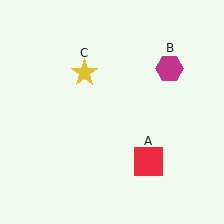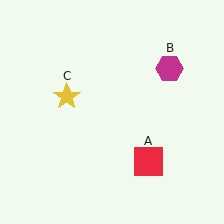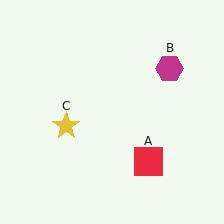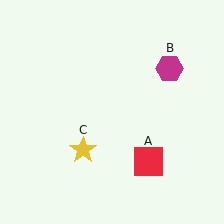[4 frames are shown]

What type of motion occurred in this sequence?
The yellow star (object C) rotated counterclockwise around the center of the scene.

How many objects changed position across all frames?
1 object changed position: yellow star (object C).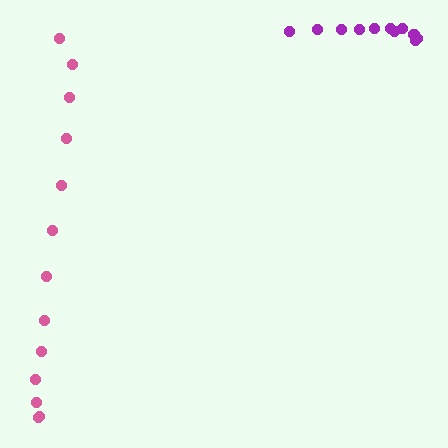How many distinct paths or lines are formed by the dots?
There are 2 distinct paths.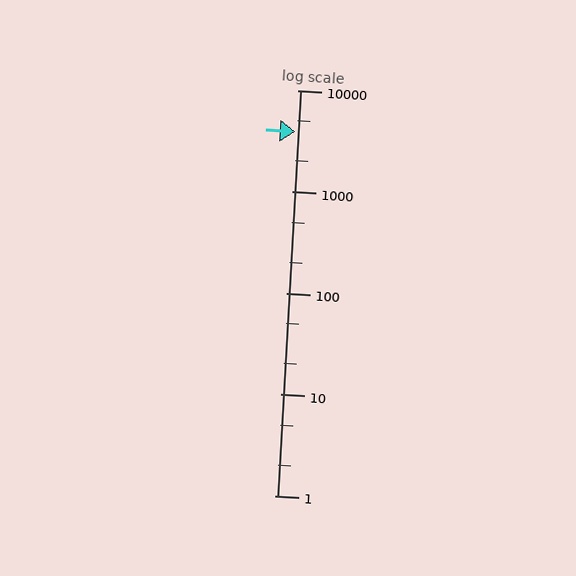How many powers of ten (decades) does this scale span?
The scale spans 4 decades, from 1 to 10000.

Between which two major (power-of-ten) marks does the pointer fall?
The pointer is between 1000 and 10000.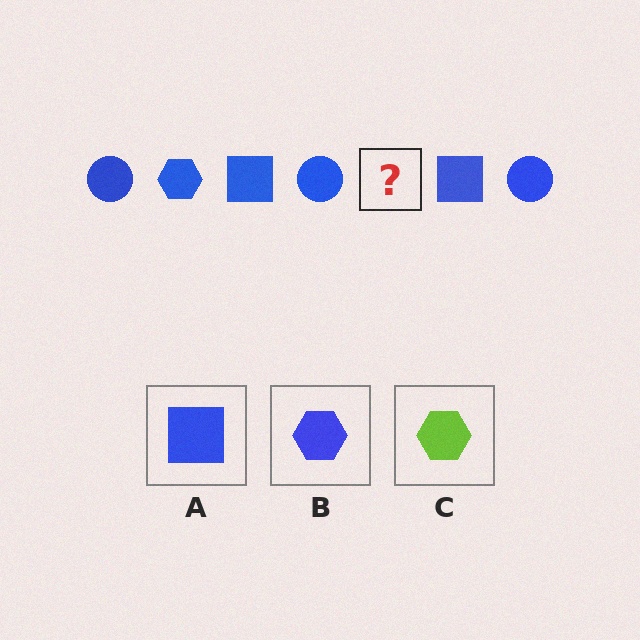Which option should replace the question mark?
Option B.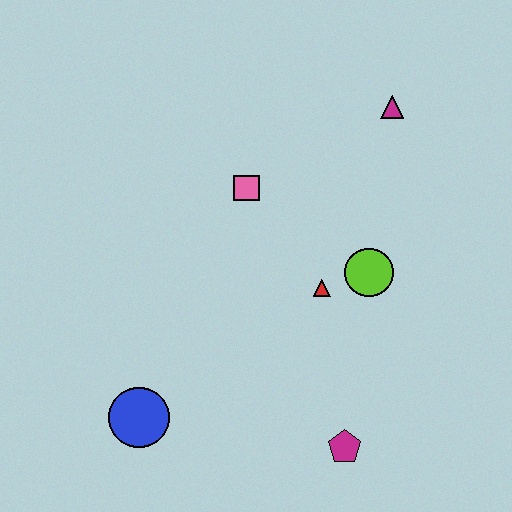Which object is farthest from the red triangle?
The blue circle is farthest from the red triangle.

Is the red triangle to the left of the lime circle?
Yes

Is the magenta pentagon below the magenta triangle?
Yes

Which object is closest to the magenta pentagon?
The red triangle is closest to the magenta pentagon.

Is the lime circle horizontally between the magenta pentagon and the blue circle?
No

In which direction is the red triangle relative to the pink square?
The red triangle is below the pink square.